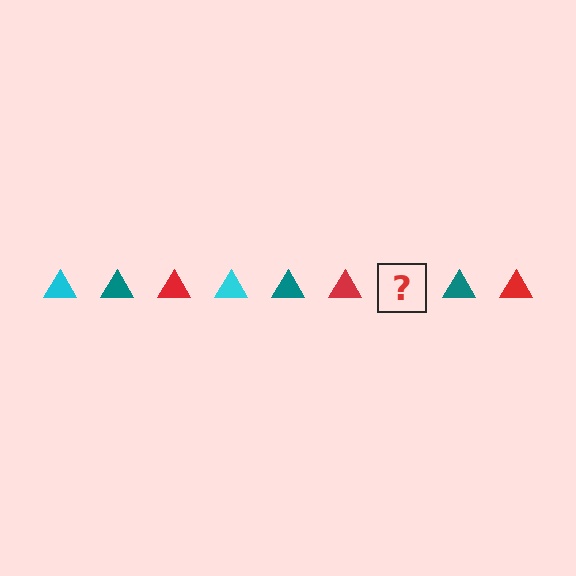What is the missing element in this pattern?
The missing element is a cyan triangle.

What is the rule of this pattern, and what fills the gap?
The rule is that the pattern cycles through cyan, teal, red triangles. The gap should be filled with a cyan triangle.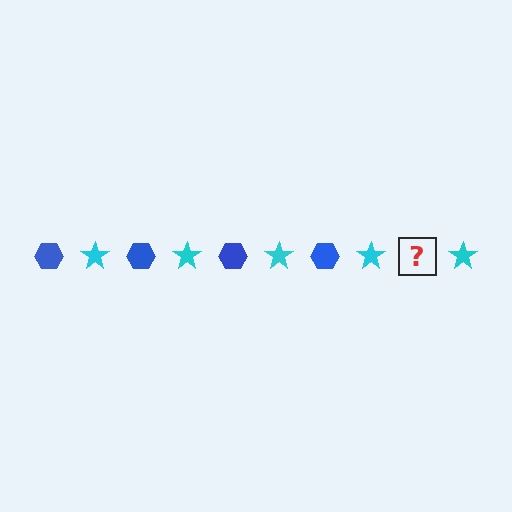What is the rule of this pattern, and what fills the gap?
The rule is that the pattern alternates between blue hexagon and cyan star. The gap should be filled with a blue hexagon.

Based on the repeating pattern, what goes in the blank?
The blank should be a blue hexagon.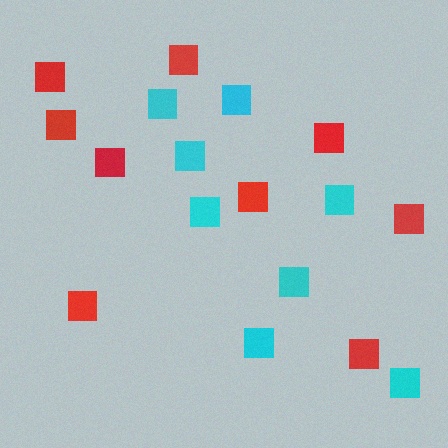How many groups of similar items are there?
There are 2 groups: one group of red squares (9) and one group of cyan squares (8).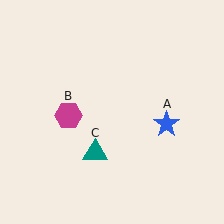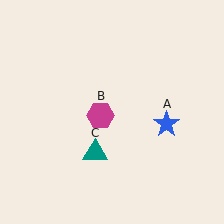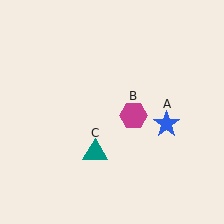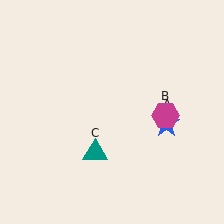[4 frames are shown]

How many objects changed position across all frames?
1 object changed position: magenta hexagon (object B).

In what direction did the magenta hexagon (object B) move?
The magenta hexagon (object B) moved right.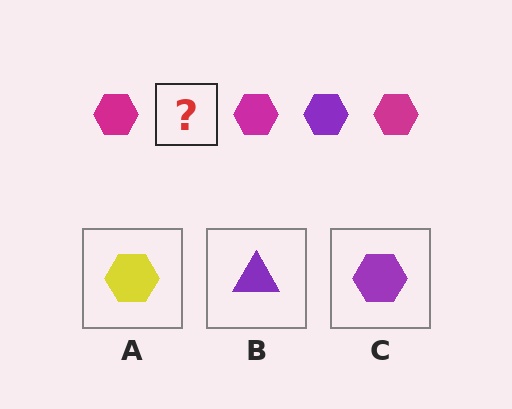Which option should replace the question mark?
Option C.